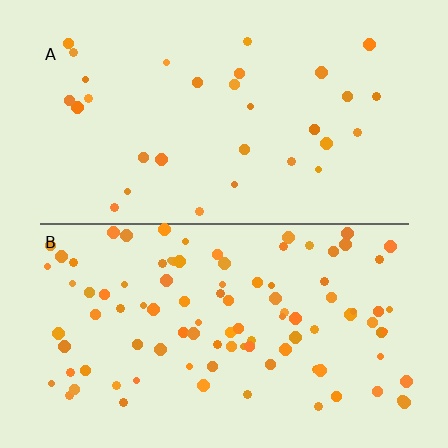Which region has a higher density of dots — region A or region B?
B (the bottom).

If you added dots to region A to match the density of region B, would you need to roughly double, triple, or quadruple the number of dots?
Approximately triple.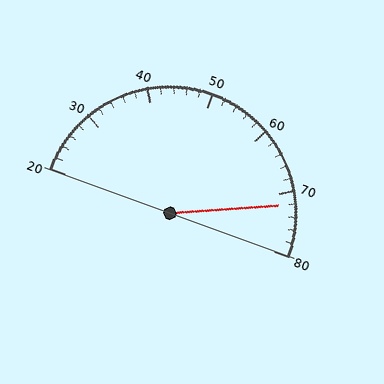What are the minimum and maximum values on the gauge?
The gauge ranges from 20 to 80.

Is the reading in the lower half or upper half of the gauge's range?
The reading is in the upper half of the range (20 to 80).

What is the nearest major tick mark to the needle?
The nearest major tick mark is 70.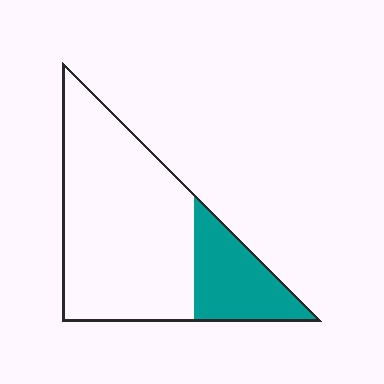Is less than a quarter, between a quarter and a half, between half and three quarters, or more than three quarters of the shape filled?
Less than a quarter.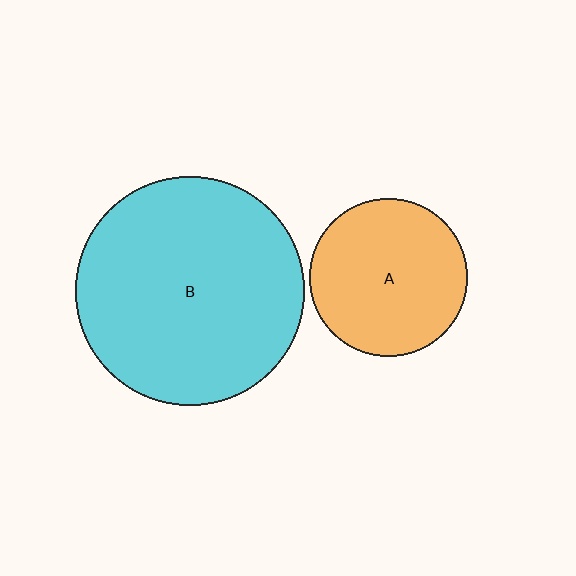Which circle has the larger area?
Circle B (cyan).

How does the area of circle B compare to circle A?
Approximately 2.1 times.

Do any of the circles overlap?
No, none of the circles overlap.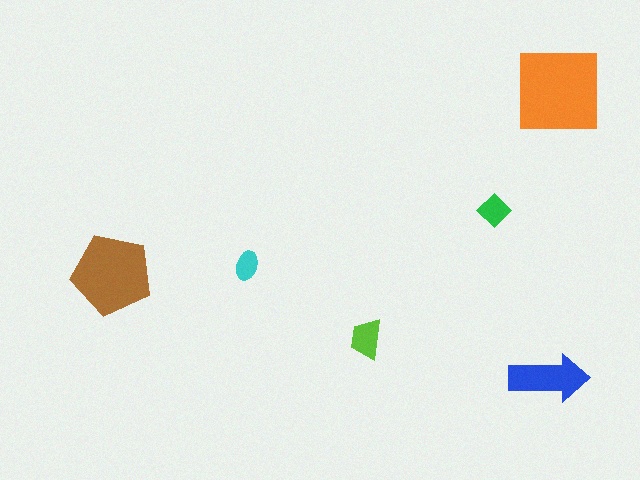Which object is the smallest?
The cyan ellipse.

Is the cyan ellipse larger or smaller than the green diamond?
Smaller.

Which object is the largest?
The orange square.